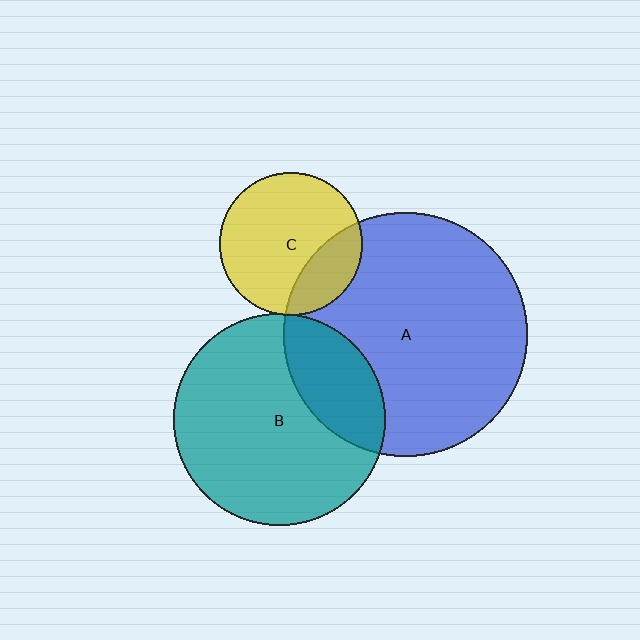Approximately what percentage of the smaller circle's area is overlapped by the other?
Approximately 25%.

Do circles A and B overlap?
Yes.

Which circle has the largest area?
Circle A (blue).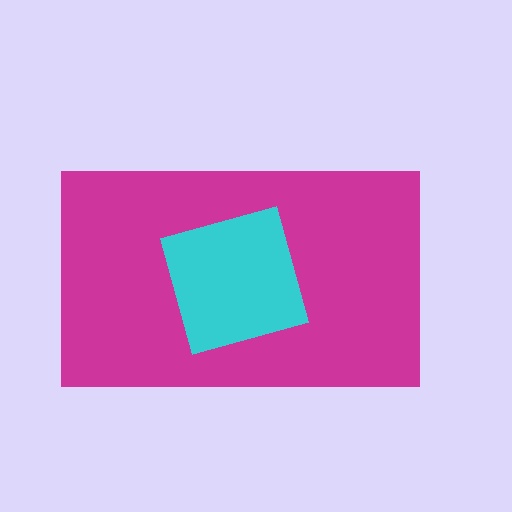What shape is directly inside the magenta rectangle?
The cyan diamond.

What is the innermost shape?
The cyan diamond.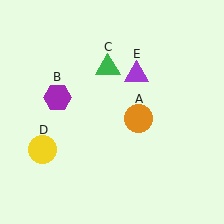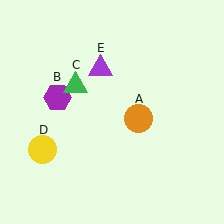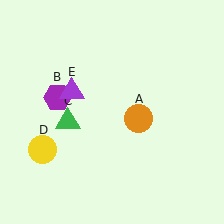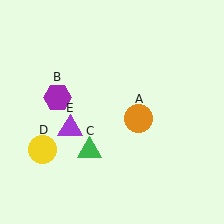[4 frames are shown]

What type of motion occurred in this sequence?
The green triangle (object C), purple triangle (object E) rotated counterclockwise around the center of the scene.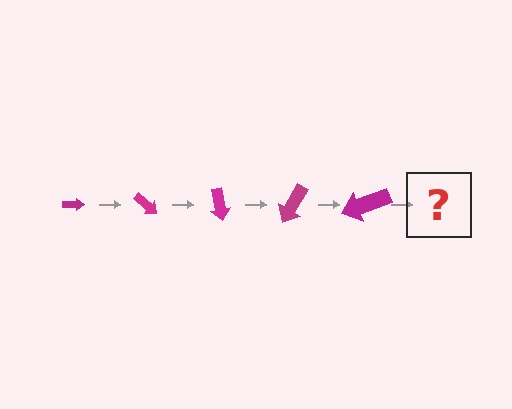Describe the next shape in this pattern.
It should be an arrow, larger than the previous one and rotated 200 degrees from the start.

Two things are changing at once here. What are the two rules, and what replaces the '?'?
The two rules are that the arrow grows larger each step and it rotates 40 degrees each step. The '?' should be an arrow, larger than the previous one and rotated 200 degrees from the start.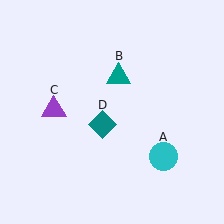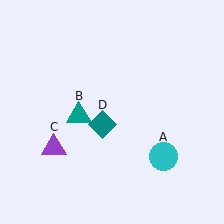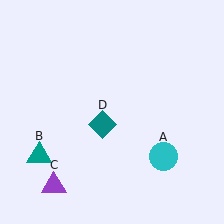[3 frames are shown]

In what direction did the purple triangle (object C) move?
The purple triangle (object C) moved down.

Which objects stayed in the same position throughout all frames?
Cyan circle (object A) and teal diamond (object D) remained stationary.